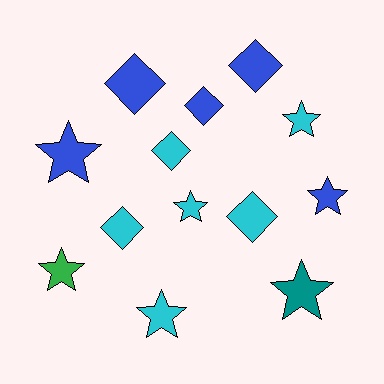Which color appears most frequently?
Cyan, with 6 objects.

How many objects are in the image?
There are 13 objects.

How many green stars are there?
There is 1 green star.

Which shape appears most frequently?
Star, with 7 objects.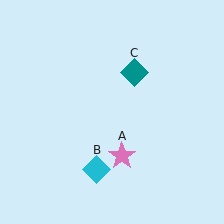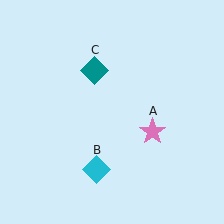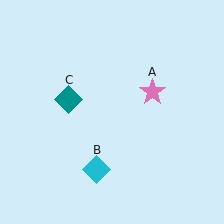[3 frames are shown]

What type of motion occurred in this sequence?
The pink star (object A), teal diamond (object C) rotated counterclockwise around the center of the scene.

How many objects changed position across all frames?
2 objects changed position: pink star (object A), teal diamond (object C).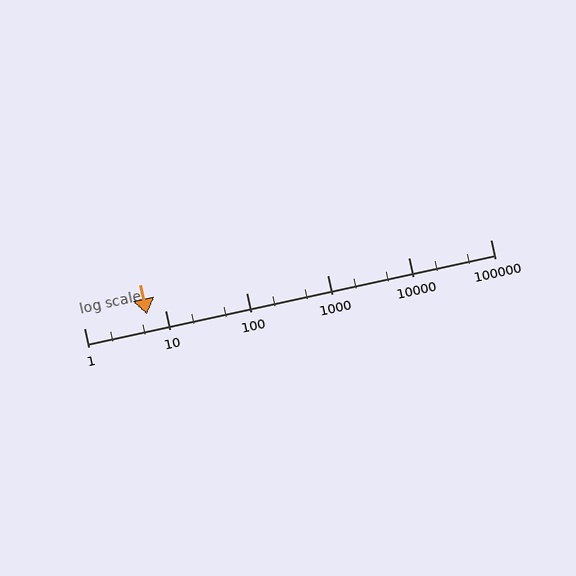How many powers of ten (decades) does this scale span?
The scale spans 5 decades, from 1 to 100000.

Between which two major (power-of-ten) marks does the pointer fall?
The pointer is between 1 and 10.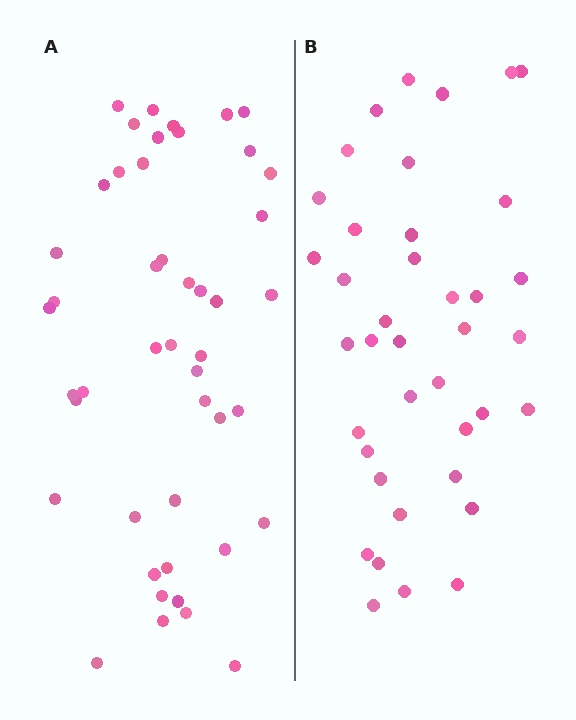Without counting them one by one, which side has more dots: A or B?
Region A (the left region) has more dots.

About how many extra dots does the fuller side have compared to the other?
Region A has roughly 8 or so more dots than region B.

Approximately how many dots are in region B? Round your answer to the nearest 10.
About 40 dots. (The exact count is 39, which rounds to 40.)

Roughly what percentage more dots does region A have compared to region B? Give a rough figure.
About 20% more.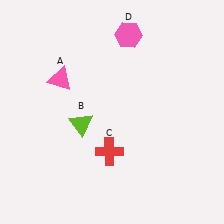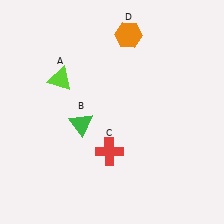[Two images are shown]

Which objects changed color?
A changed from pink to lime. B changed from lime to green. D changed from pink to orange.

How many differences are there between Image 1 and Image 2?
There are 3 differences between the two images.